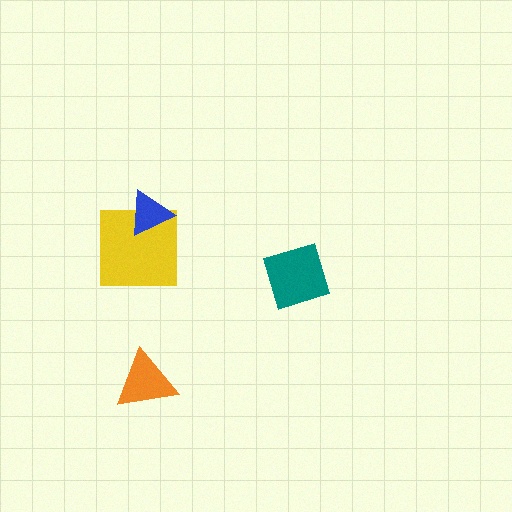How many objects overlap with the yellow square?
1 object overlaps with the yellow square.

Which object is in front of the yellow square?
The blue triangle is in front of the yellow square.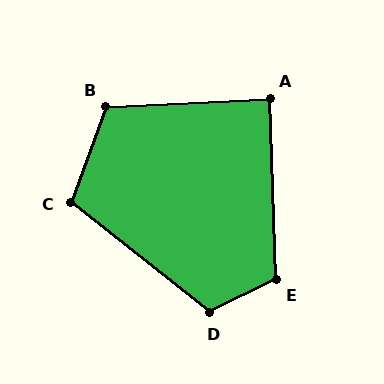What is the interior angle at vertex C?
Approximately 109 degrees (obtuse).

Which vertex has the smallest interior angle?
A, at approximately 89 degrees.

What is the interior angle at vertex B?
Approximately 113 degrees (obtuse).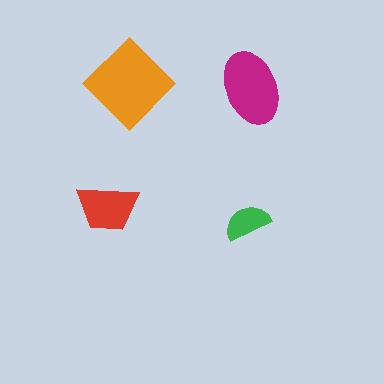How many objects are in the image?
There are 4 objects in the image.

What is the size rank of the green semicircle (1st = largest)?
4th.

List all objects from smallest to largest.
The green semicircle, the red trapezoid, the magenta ellipse, the orange diamond.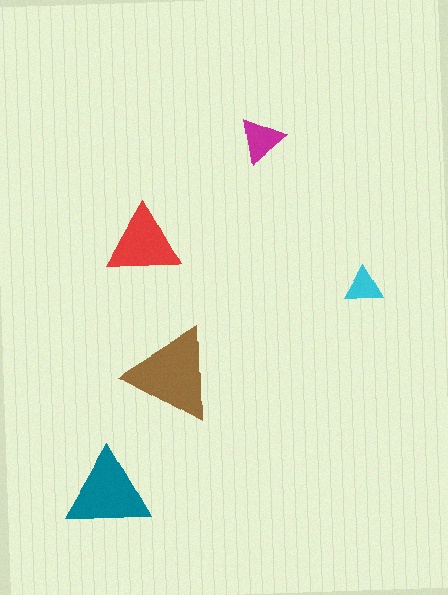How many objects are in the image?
There are 5 objects in the image.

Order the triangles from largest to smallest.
the brown one, the teal one, the red one, the magenta one, the cyan one.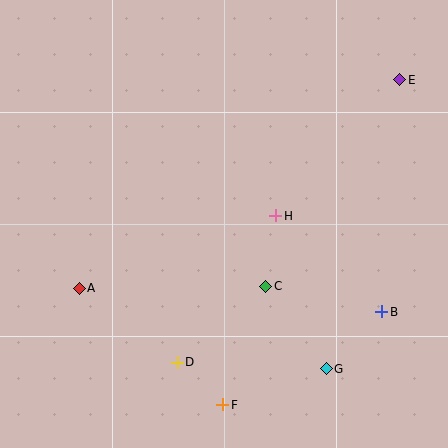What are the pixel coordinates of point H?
Point H is at (276, 216).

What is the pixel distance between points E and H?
The distance between E and H is 184 pixels.